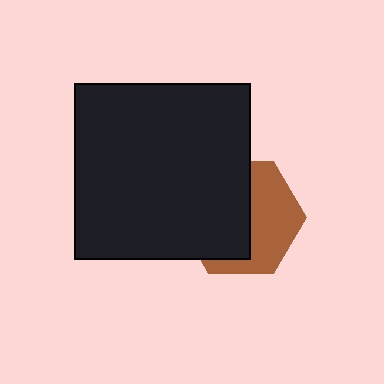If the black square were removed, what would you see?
You would see the complete brown hexagon.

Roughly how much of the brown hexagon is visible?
About half of it is visible (roughly 46%).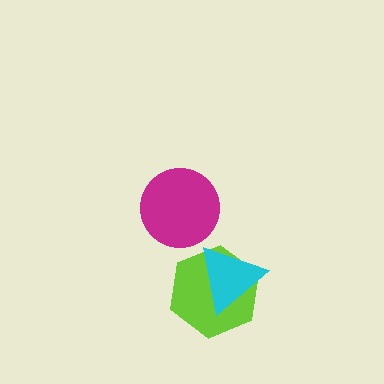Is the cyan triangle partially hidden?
No, no other shape covers it.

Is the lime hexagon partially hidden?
Yes, it is partially covered by another shape.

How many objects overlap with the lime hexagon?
1 object overlaps with the lime hexagon.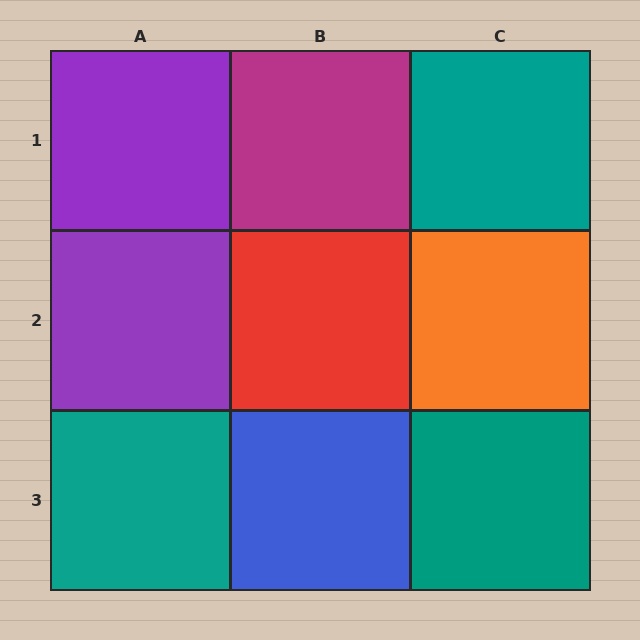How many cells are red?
1 cell is red.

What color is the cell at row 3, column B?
Blue.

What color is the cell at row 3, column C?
Teal.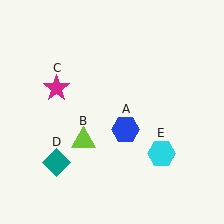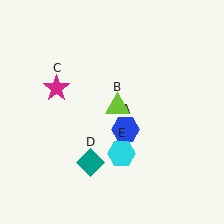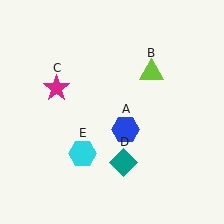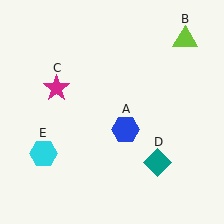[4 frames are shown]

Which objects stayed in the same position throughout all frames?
Blue hexagon (object A) and magenta star (object C) remained stationary.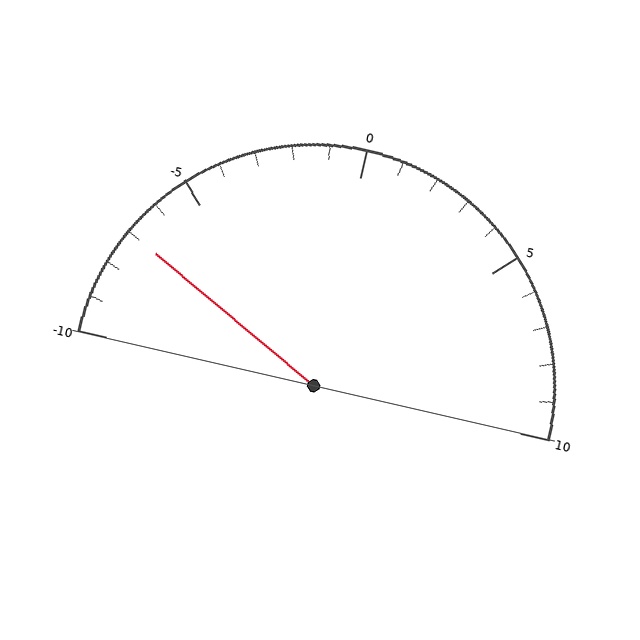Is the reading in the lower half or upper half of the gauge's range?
The reading is in the lower half of the range (-10 to 10).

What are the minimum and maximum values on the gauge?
The gauge ranges from -10 to 10.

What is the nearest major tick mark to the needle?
The nearest major tick mark is -5.